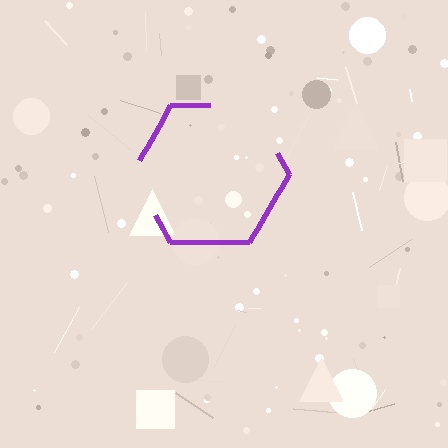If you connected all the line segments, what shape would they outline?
They would outline a hexagon.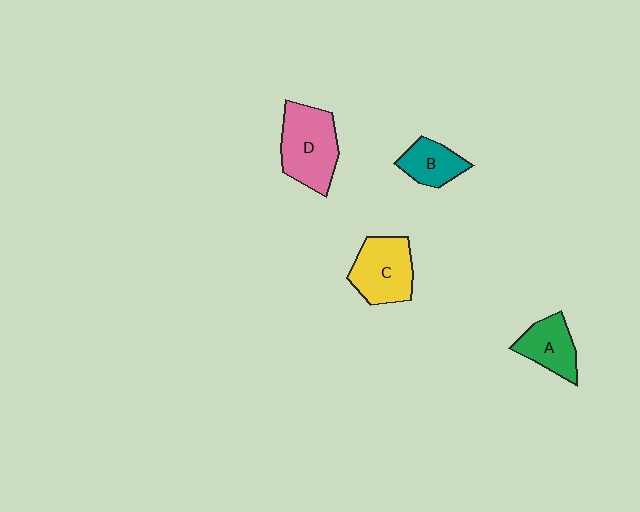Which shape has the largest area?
Shape D (pink).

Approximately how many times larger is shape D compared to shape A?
Approximately 1.6 times.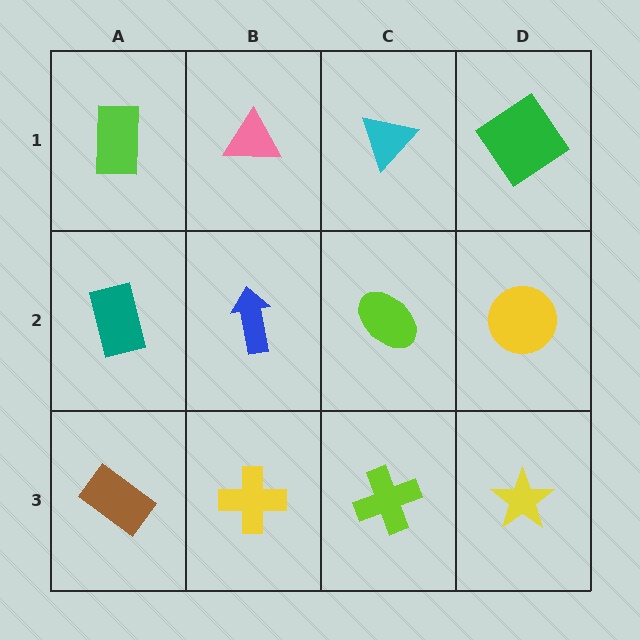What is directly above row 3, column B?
A blue arrow.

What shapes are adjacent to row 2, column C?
A cyan triangle (row 1, column C), a lime cross (row 3, column C), a blue arrow (row 2, column B), a yellow circle (row 2, column D).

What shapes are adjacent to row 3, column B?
A blue arrow (row 2, column B), a brown rectangle (row 3, column A), a lime cross (row 3, column C).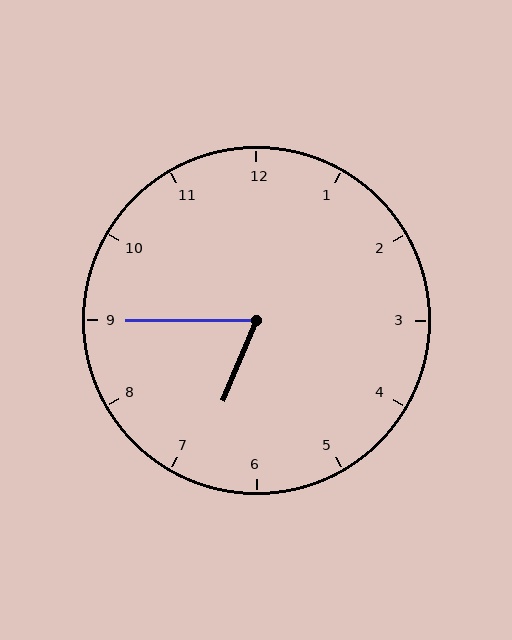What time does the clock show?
6:45.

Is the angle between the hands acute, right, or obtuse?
It is acute.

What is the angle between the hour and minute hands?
Approximately 68 degrees.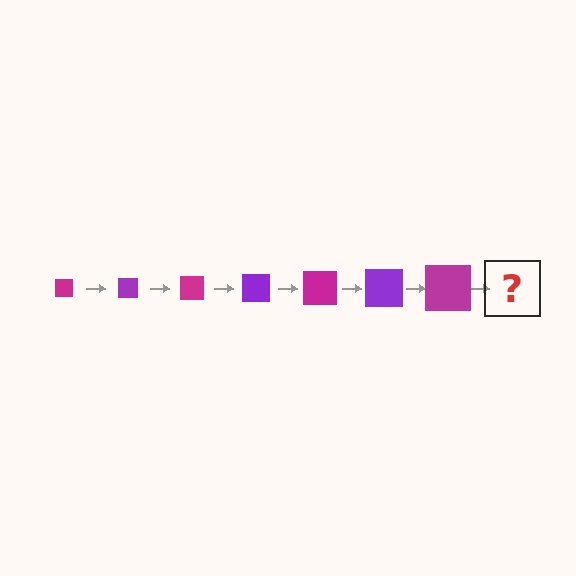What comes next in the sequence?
The next element should be a purple square, larger than the previous one.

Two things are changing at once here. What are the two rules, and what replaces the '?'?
The two rules are that the square grows larger each step and the color cycles through magenta and purple. The '?' should be a purple square, larger than the previous one.